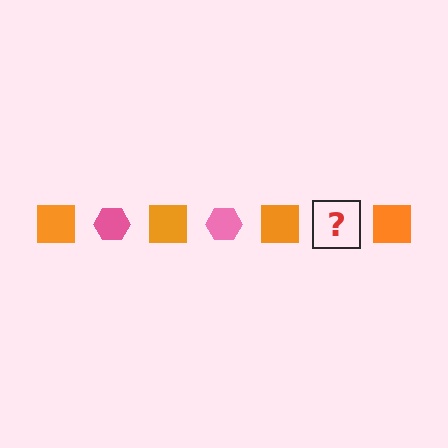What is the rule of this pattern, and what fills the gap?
The rule is that the pattern alternates between orange square and pink hexagon. The gap should be filled with a pink hexagon.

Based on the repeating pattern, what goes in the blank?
The blank should be a pink hexagon.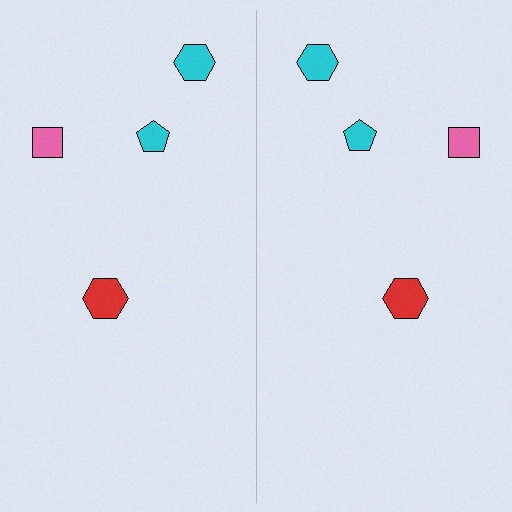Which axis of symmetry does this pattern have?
The pattern has a vertical axis of symmetry running through the center of the image.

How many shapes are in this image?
There are 8 shapes in this image.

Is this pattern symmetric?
Yes, this pattern has bilateral (reflection) symmetry.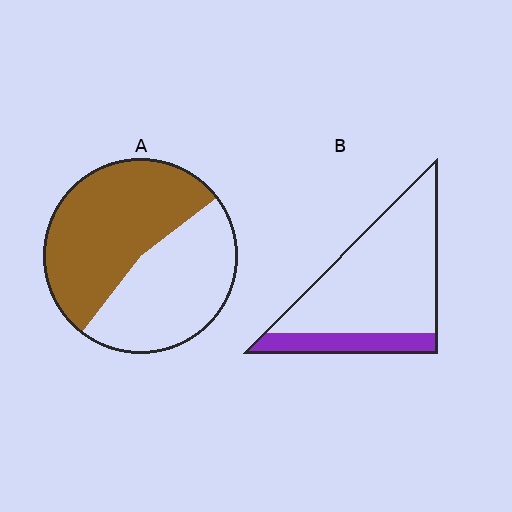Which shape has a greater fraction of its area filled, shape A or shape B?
Shape A.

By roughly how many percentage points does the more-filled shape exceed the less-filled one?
By roughly 35 percentage points (A over B).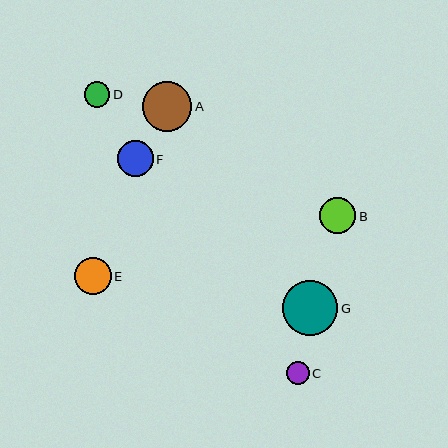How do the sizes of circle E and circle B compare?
Circle E and circle B are approximately the same size.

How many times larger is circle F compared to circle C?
Circle F is approximately 1.6 times the size of circle C.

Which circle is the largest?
Circle G is the largest with a size of approximately 55 pixels.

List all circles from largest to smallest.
From largest to smallest: G, A, E, F, B, D, C.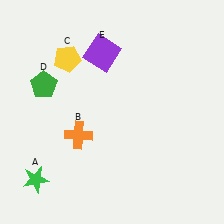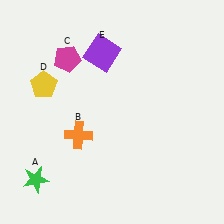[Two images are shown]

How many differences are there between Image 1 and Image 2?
There are 2 differences between the two images.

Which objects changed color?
C changed from yellow to magenta. D changed from green to yellow.